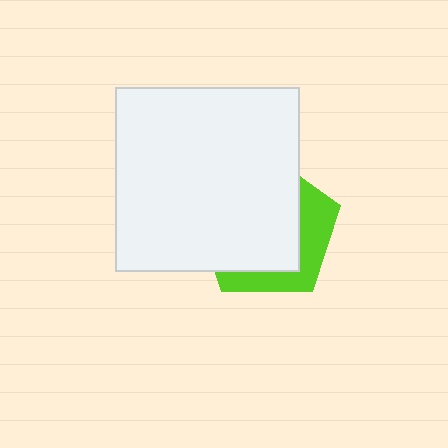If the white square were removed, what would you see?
You would see the complete lime pentagon.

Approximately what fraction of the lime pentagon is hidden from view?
Roughly 68% of the lime pentagon is hidden behind the white square.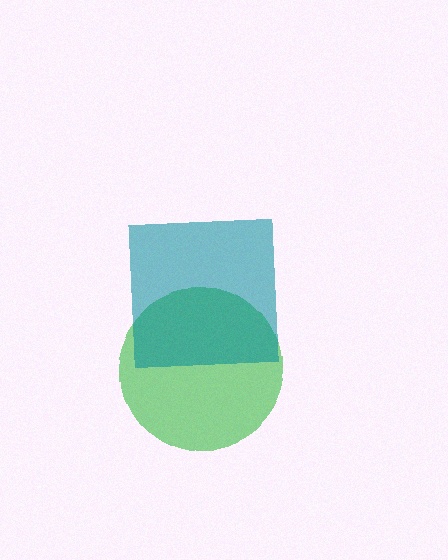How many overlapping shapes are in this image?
There are 2 overlapping shapes in the image.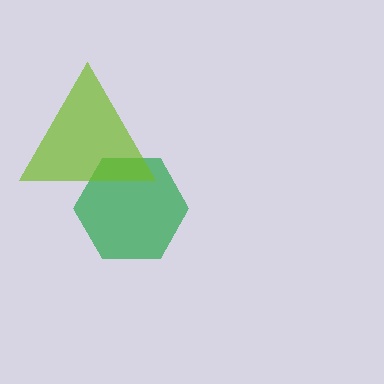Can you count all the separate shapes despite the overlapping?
Yes, there are 2 separate shapes.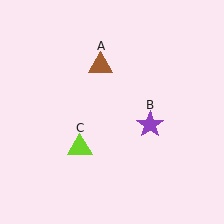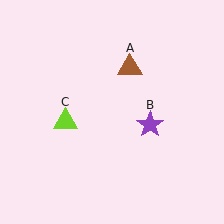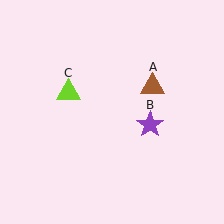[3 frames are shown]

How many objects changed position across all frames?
2 objects changed position: brown triangle (object A), lime triangle (object C).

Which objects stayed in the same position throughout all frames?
Purple star (object B) remained stationary.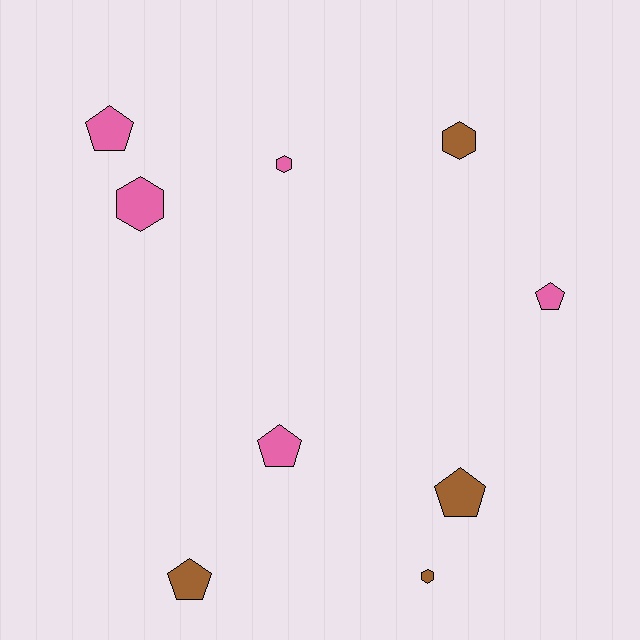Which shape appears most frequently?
Pentagon, with 5 objects.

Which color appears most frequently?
Pink, with 5 objects.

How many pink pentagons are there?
There are 3 pink pentagons.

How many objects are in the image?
There are 9 objects.